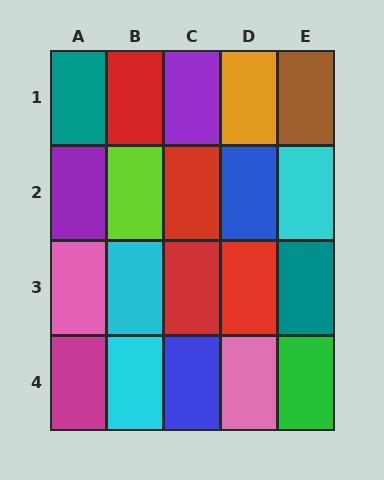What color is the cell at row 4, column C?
Blue.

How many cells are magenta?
1 cell is magenta.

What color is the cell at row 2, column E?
Cyan.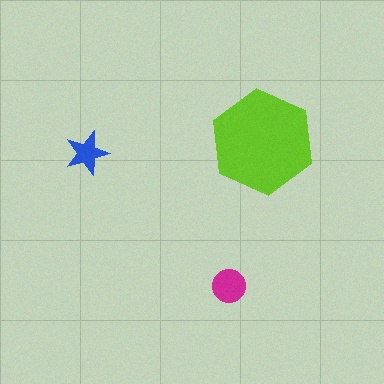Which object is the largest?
The lime hexagon.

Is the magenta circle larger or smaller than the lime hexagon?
Smaller.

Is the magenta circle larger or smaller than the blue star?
Larger.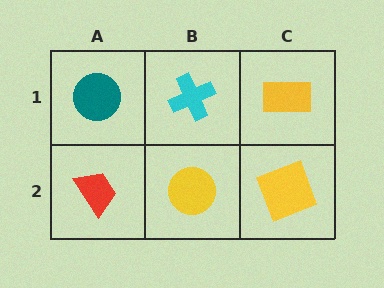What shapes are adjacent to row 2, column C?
A yellow rectangle (row 1, column C), a yellow circle (row 2, column B).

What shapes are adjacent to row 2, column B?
A cyan cross (row 1, column B), a red trapezoid (row 2, column A), a yellow square (row 2, column C).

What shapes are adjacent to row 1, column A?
A red trapezoid (row 2, column A), a cyan cross (row 1, column B).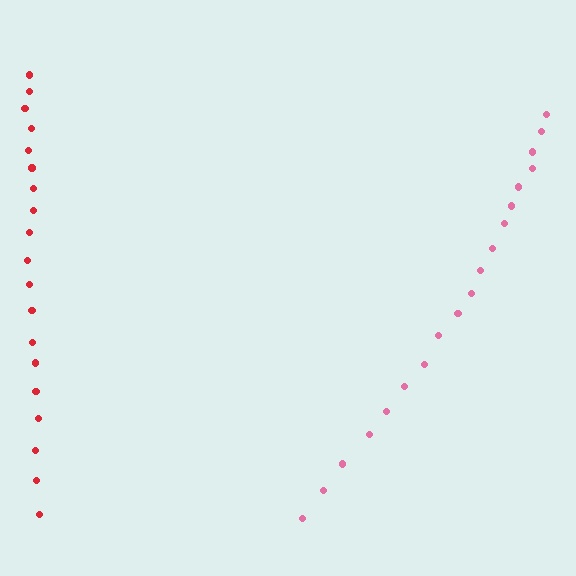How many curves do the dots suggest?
There are 2 distinct paths.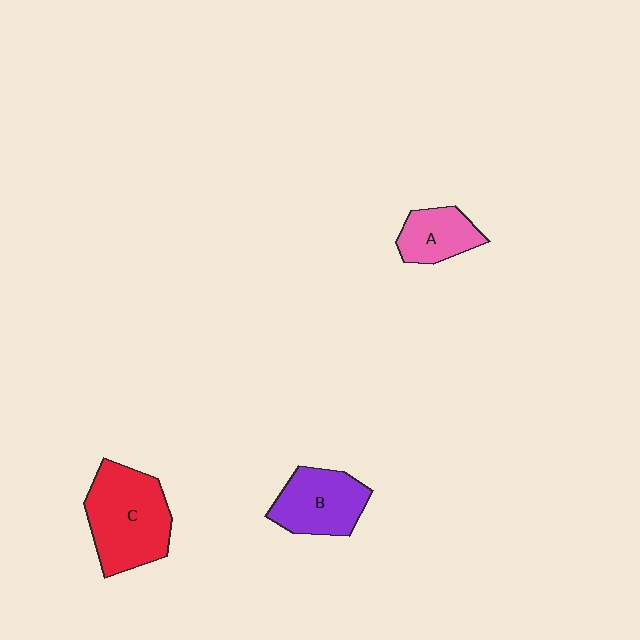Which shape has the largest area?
Shape C (red).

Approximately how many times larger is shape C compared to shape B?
Approximately 1.4 times.